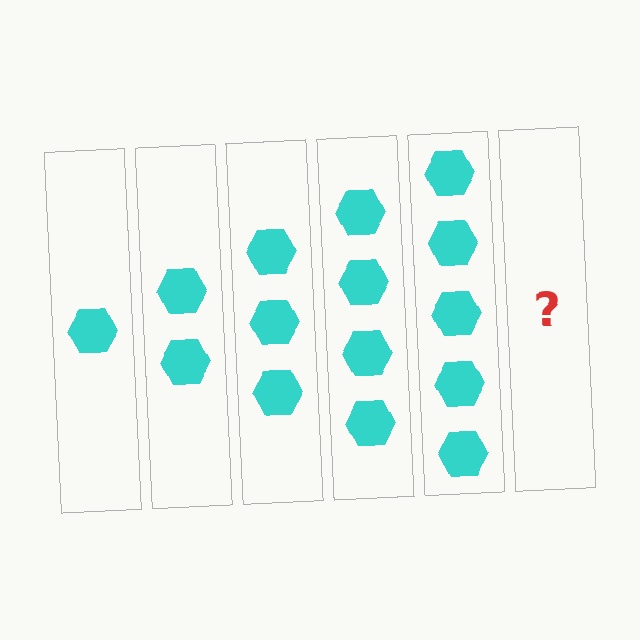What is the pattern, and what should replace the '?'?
The pattern is that each step adds one more hexagon. The '?' should be 6 hexagons.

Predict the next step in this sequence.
The next step is 6 hexagons.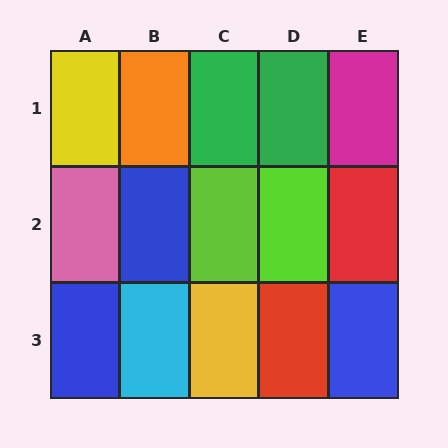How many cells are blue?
3 cells are blue.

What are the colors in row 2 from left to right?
Pink, blue, lime, lime, red.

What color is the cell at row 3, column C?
Yellow.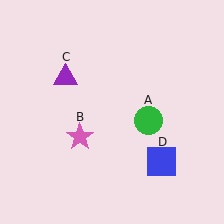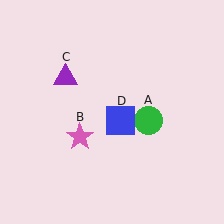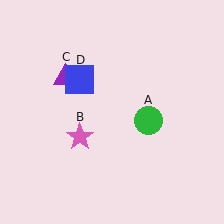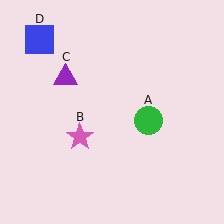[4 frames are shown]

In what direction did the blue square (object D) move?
The blue square (object D) moved up and to the left.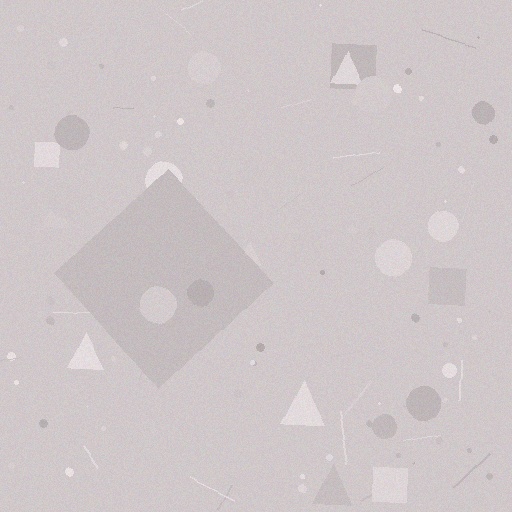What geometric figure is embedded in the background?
A diamond is embedded in the background.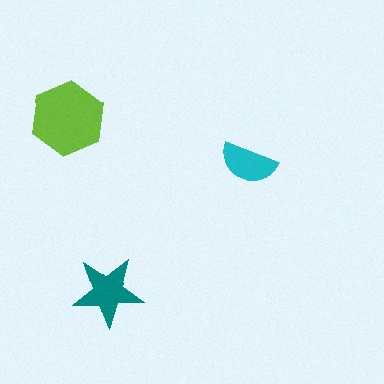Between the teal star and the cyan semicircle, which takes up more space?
The teal star.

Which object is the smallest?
The cyan semicircle.